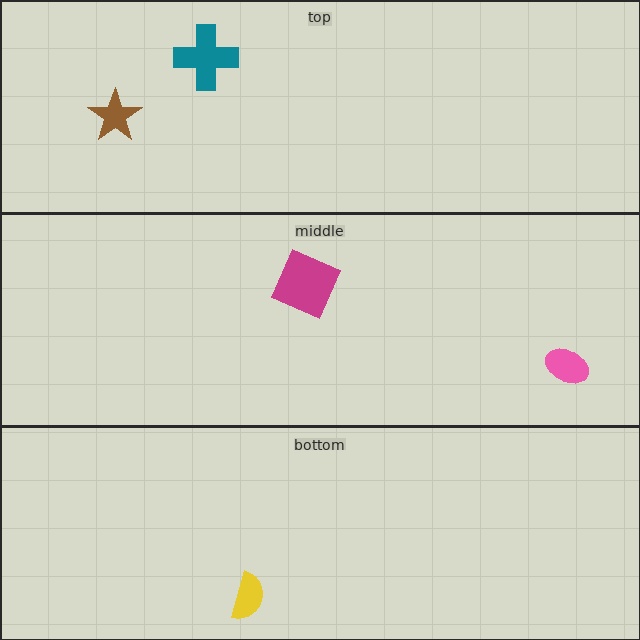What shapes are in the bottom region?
The yellow semicircle.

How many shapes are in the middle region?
2.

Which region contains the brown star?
The top region.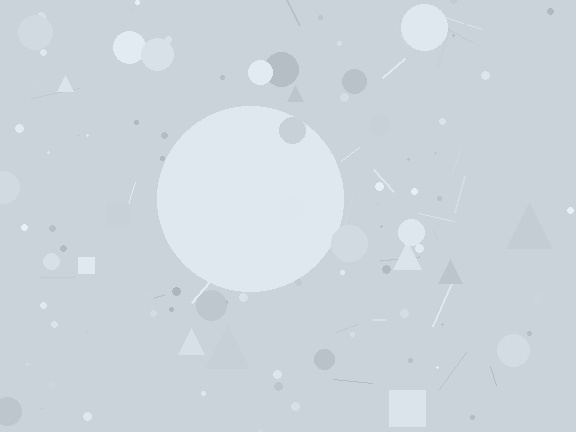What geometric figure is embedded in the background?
A circle is embedded in the background.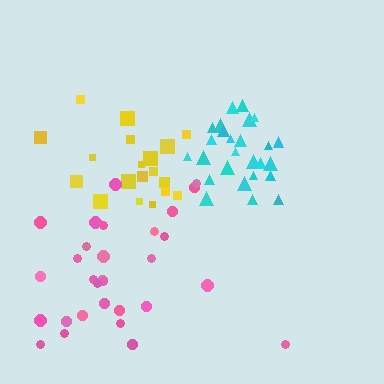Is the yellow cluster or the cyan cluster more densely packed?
Cyan.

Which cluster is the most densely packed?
Cyan.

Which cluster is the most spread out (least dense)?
Pink.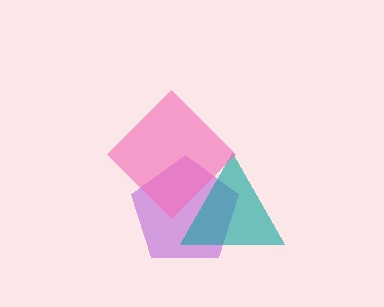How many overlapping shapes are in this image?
There are 3 overlapping shapes in the image.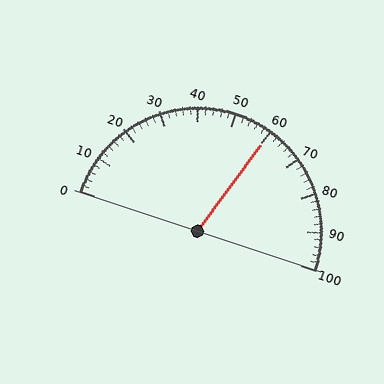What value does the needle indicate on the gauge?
The needle indicates approximately 60.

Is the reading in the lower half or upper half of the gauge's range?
The reading is in the upper half of the range (0 to 100).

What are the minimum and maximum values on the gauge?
The gauge ranges from 0 to 100.